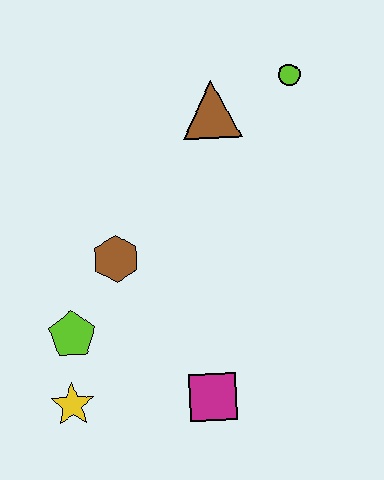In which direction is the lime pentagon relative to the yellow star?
The lime pentagon is above the yellow star.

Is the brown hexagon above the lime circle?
No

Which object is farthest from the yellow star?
The lime circle is farthest from the yellow star.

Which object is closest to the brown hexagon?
The lime pentagon is closest to the brown hexagon.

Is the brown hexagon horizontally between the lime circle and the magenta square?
No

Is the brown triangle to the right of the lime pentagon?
Yes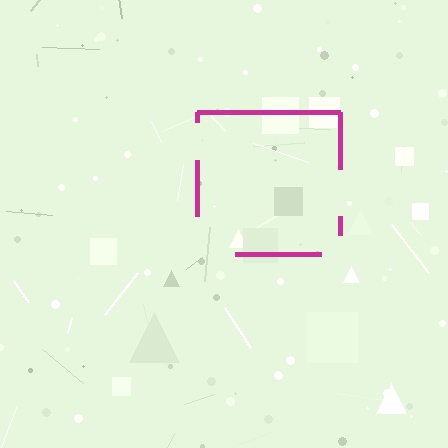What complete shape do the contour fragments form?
The contour fragments form a square.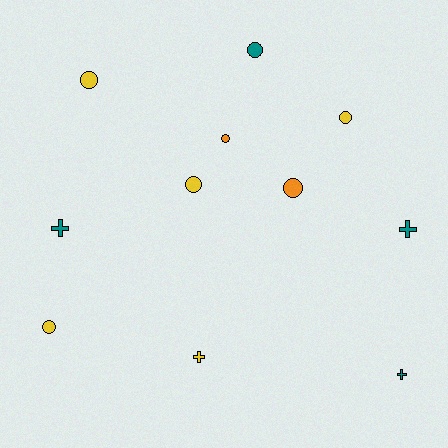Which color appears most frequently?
Yellow, with 5 objects.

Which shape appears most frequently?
Circle, with 7 objects.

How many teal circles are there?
There is 1 teal circle.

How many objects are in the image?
There are 11 objects.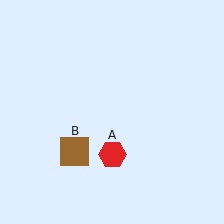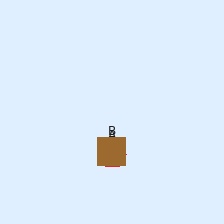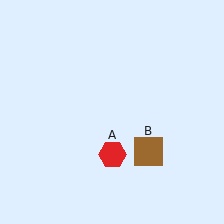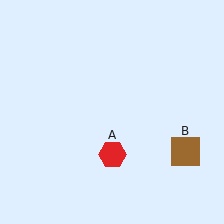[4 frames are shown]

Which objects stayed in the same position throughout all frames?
Red hexagon (object A) remained stationary.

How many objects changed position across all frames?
1 object changed position: brown square (object B).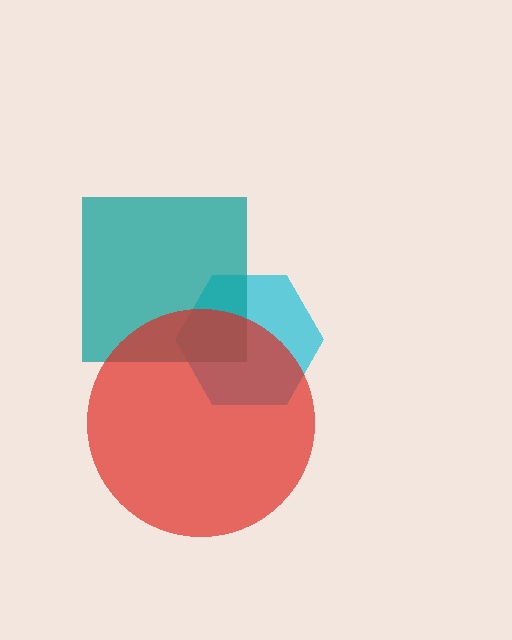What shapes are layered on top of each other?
The layered shapes are: a cyan hexagon, a teal square, a red circle.